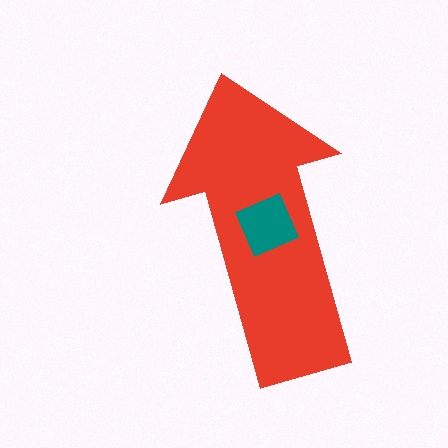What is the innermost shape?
The teal square.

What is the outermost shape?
The red arrow.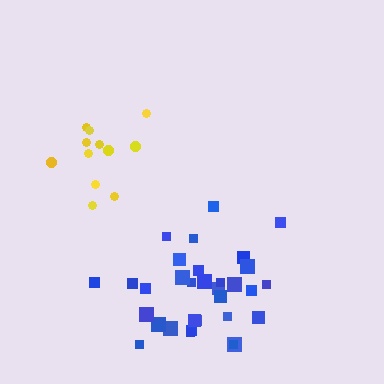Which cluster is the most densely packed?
Yellow.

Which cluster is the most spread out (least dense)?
Blue.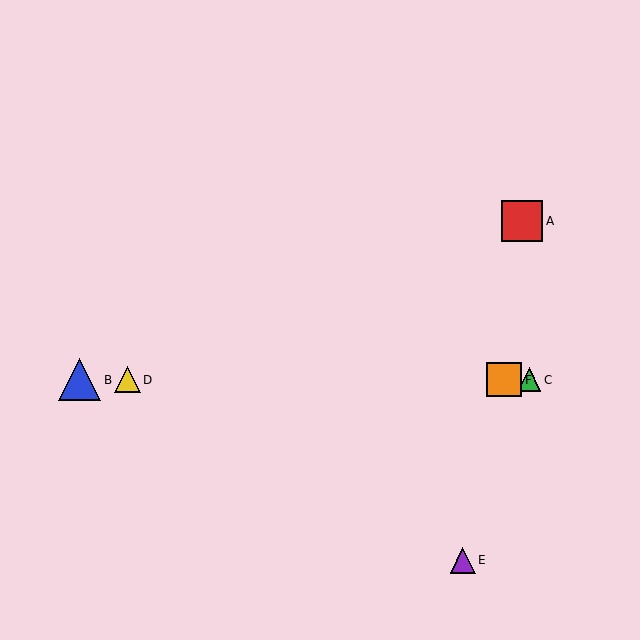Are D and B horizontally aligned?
Yes, both are at y≈380.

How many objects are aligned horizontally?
4 objects (B, C, D, F) are aligned horizontally.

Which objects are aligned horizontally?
Objects B, C, D, F are aligned horizontally.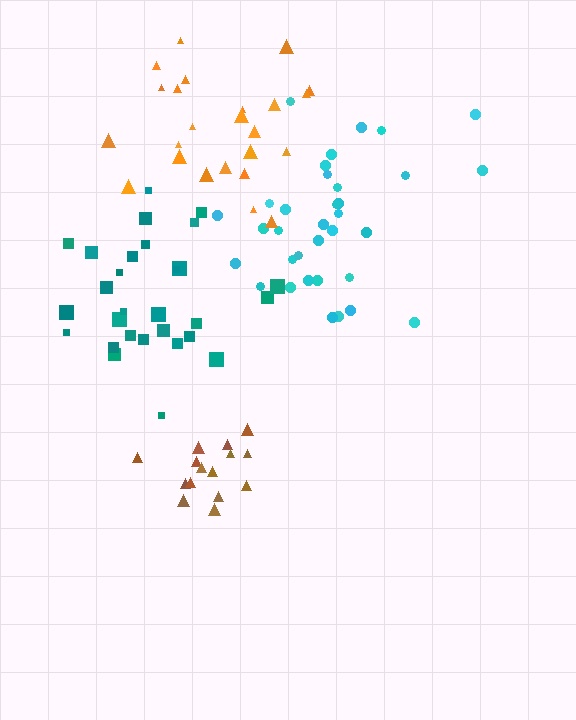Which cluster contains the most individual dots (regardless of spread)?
Cyan (34).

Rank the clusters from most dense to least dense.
brown, teal, cyan, orange.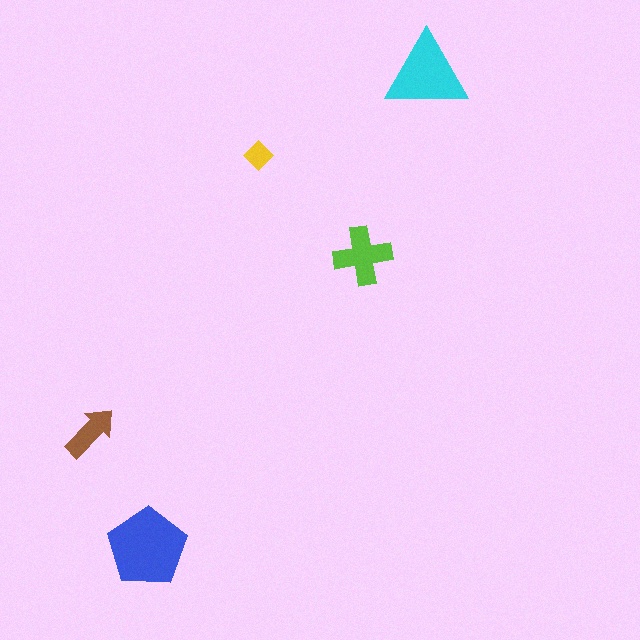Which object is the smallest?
The yellow diamond.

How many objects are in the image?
There are 5 objects in the image.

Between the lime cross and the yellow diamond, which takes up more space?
The lime cross.